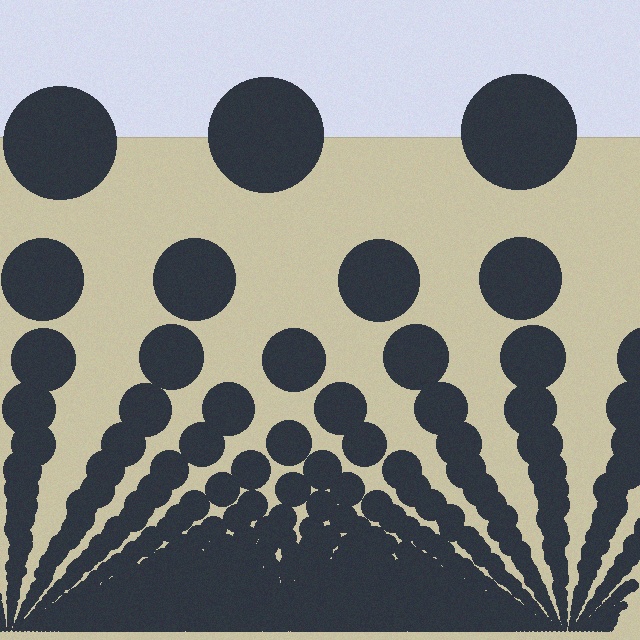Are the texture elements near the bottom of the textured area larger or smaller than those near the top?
Smaller. The gradient is inverted — elements near the bottom are smaller and denser.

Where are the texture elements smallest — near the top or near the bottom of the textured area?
Near the bottom.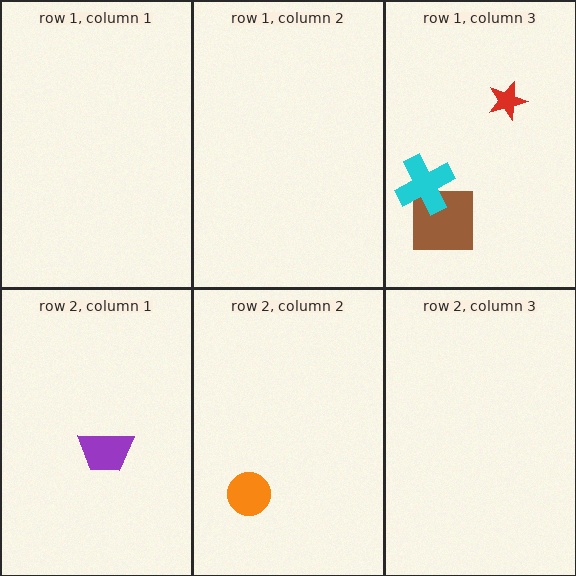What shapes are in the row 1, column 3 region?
The brown square, the red star, the cyan cross.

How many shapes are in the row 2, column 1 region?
1.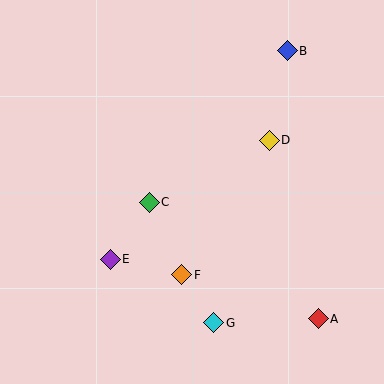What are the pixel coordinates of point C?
Point C is at (149, 202).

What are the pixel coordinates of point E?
Point E is at (110, 259).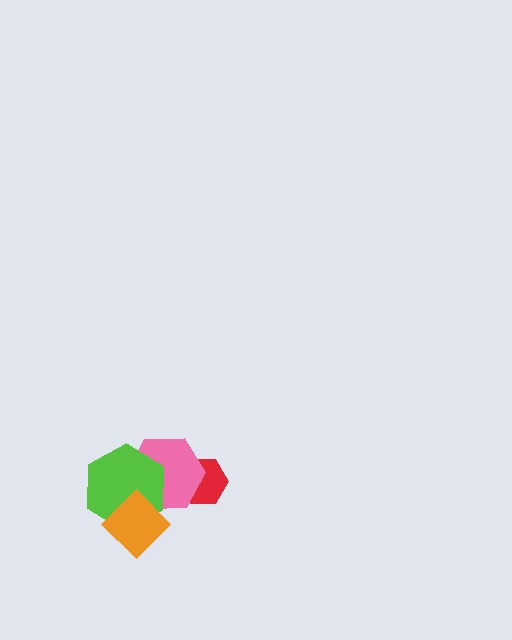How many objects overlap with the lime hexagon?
2 objects overlap with the lime hexagon.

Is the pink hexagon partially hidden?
Yes, it is partially covered by another shape.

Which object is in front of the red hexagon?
The pink hexagon is in front of the red hexagon.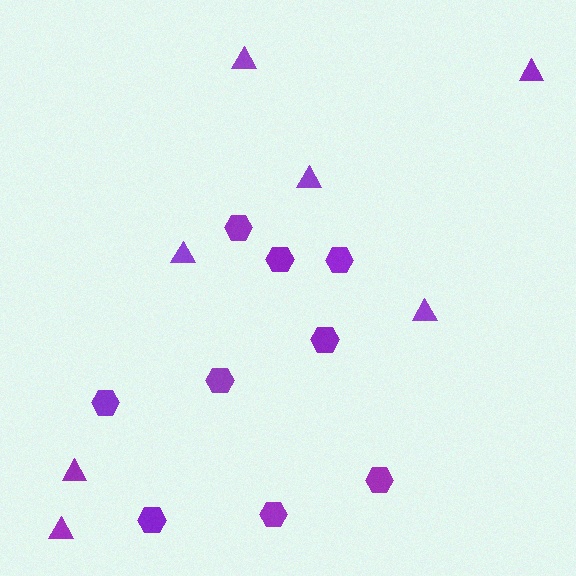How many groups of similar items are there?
There are 2 groups: one group of triangles (7) and one group of hexagons (9).